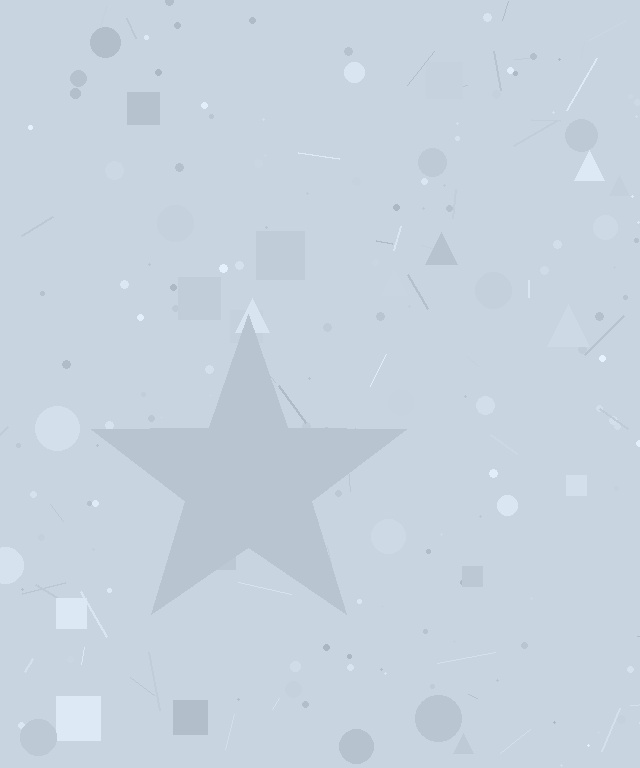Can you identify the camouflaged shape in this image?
The camouflaged shape is a star.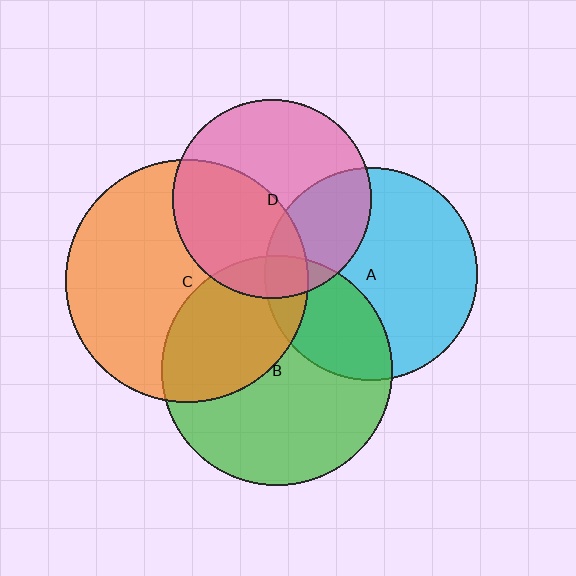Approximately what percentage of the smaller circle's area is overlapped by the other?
Approximately 35%.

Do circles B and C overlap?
Yes.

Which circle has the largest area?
Circle C (orange).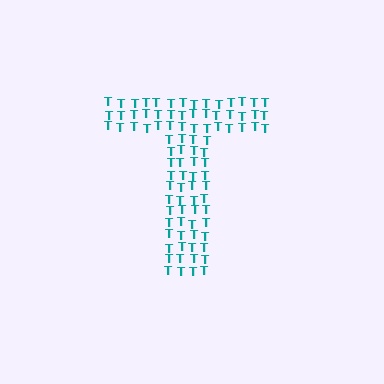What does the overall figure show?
The overall figure shows the letter T.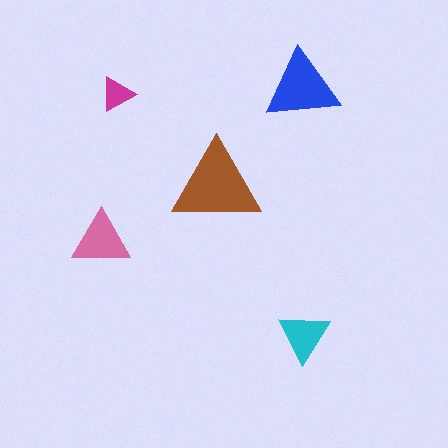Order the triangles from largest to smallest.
the brown one, the blue one, the pink one, the cyan one, the magenta one.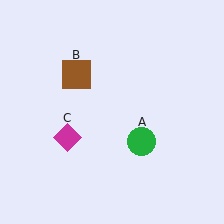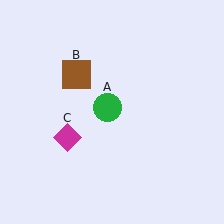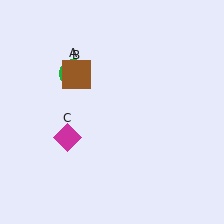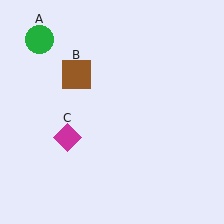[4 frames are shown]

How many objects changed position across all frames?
1 object changed position: green circle (object A).